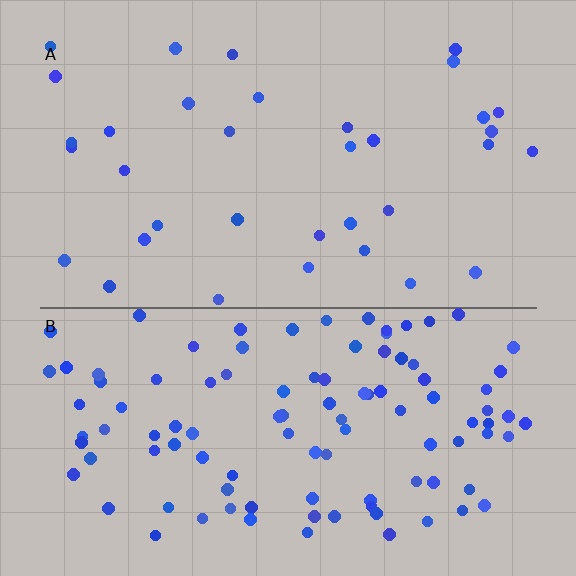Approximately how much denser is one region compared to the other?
Approximately 3.1× — region B over region A.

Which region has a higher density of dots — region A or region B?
B (the bottom).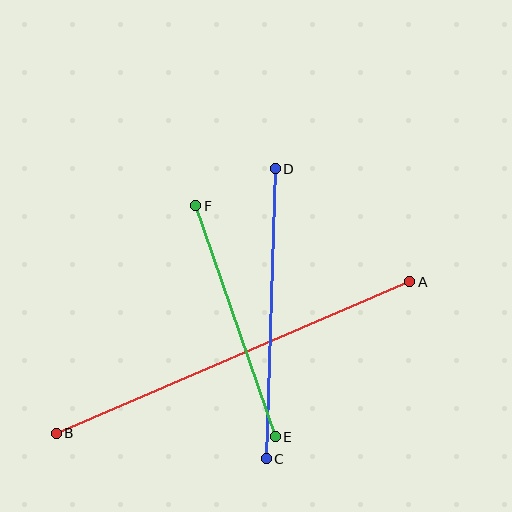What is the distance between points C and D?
The distance is approximately 290 pixels.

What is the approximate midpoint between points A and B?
The midpoint is at approximately (233, 358) pixels.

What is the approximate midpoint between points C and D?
The midpoint is at approximately (271, 314) pixels.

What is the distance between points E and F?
The distance is approximately 244 pixels.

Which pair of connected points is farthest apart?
Points A and B are farthest apart.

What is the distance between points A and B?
The distance is approximately 384 pixels.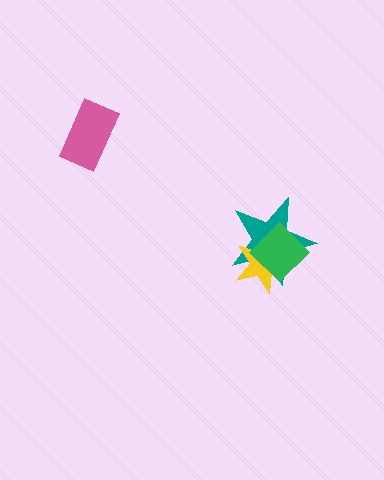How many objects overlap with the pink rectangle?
0 objects overlap with the pink rectangle.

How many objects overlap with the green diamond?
2 objects overlap with the green diamond.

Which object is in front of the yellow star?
The green diamond is in front of the yellow star.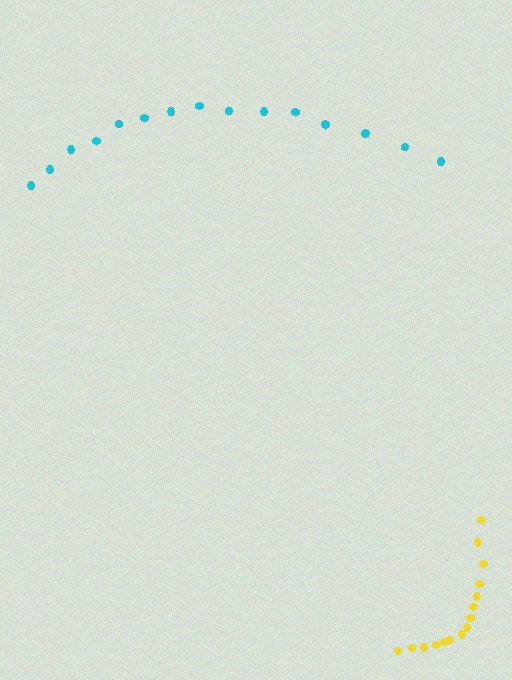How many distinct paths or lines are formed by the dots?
There are 2 distinct paths.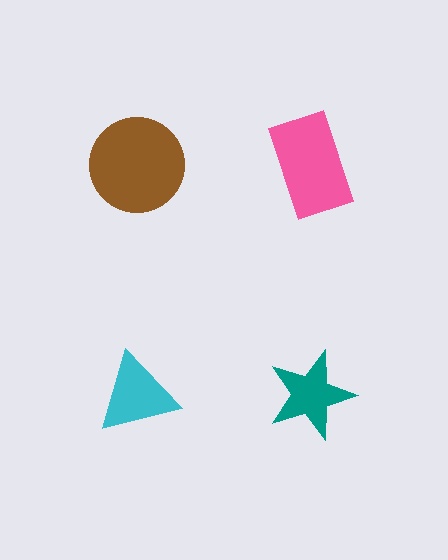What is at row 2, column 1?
A cyan triangle.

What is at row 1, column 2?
A pink rectangle.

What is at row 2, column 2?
A teal star.